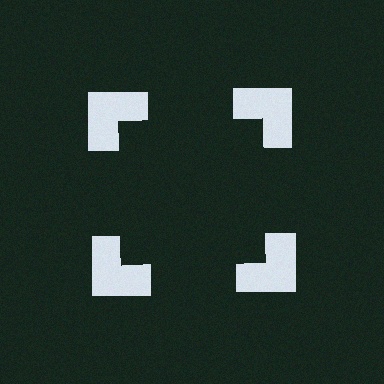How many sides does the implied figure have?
4 sides.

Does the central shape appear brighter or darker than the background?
It typically appears slightly darker than the background, even though no actual brightness change is drawn.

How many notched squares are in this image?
There are 4 — one at each vertex of the illusory square.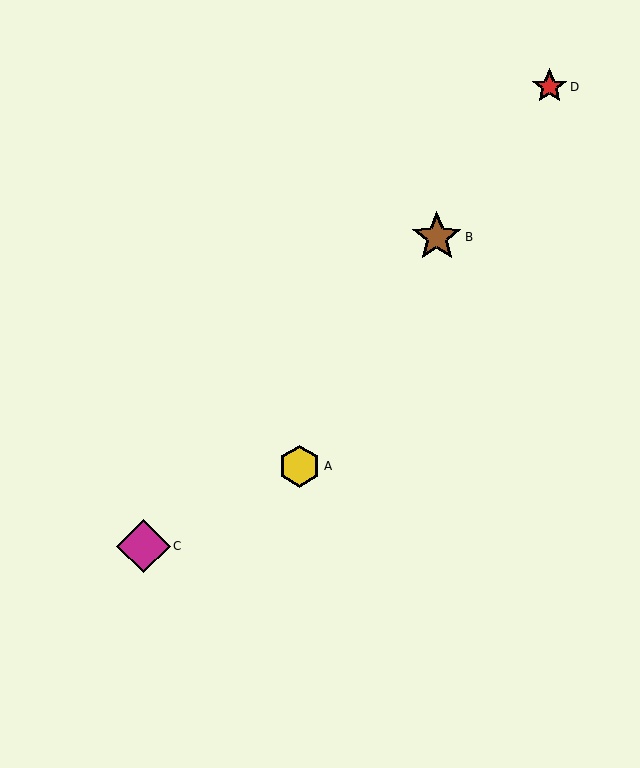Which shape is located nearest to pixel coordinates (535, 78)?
The red star (labeled D) at (550, 87) is nearest to that location.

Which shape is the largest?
The magenta diamond (labeled C) is the largest.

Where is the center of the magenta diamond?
The center of the magenta diamond is at (144, 546).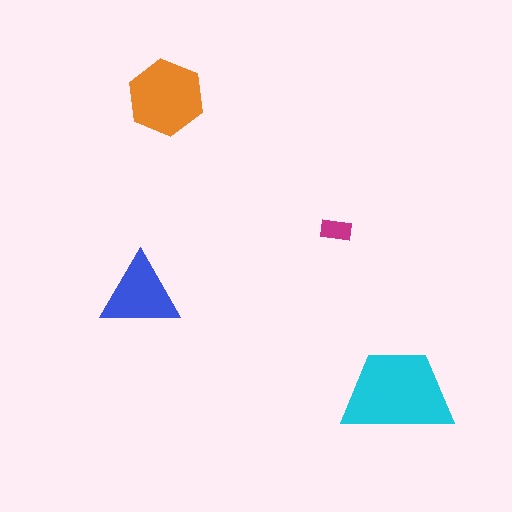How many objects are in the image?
There are 4 objects in the image.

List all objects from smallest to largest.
The magenta rectangle, the blue triangle, the orange hexagon, the cyan trapezoid.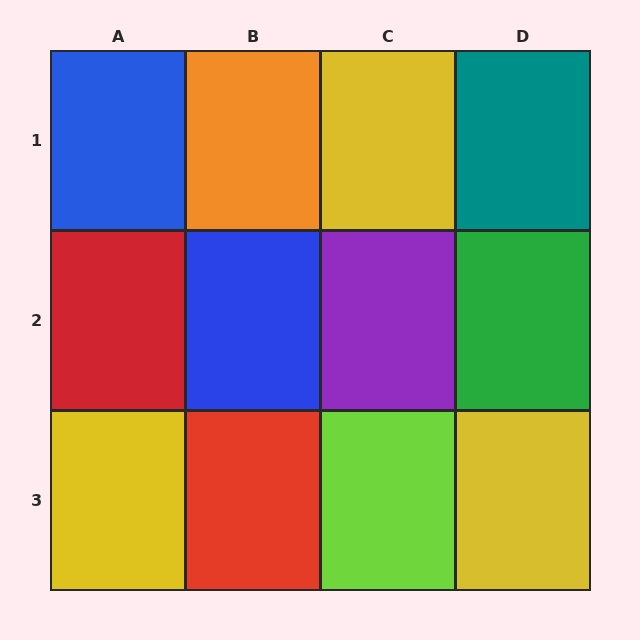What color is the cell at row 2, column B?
Blue.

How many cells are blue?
2 cells are blue.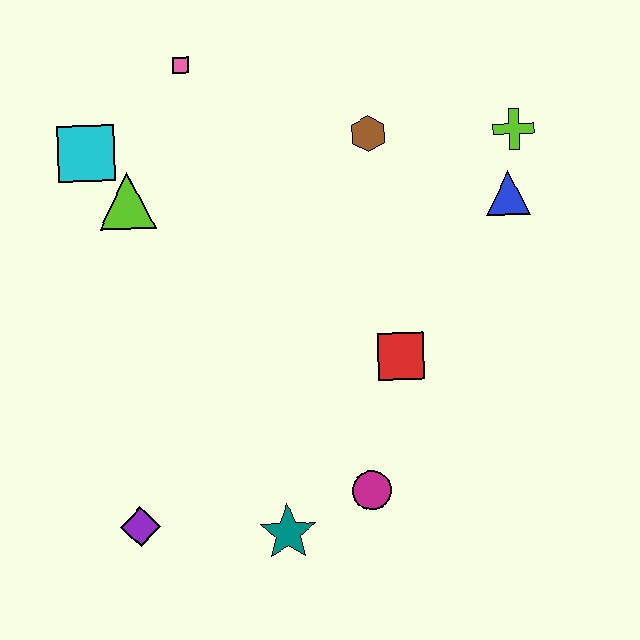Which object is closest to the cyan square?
The lime triangle is closest to the cyan square.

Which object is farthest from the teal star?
The pink square is farthest from the teal star.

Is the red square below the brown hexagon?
Yes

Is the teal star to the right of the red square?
No